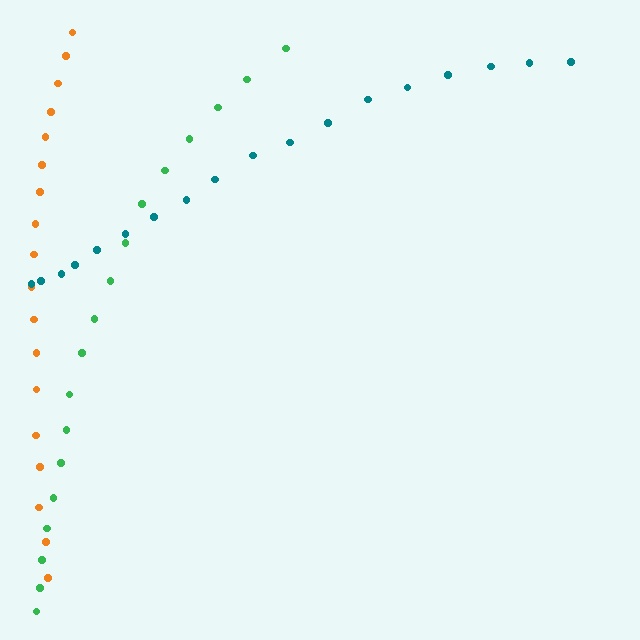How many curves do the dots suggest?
There are 3 distinct paths.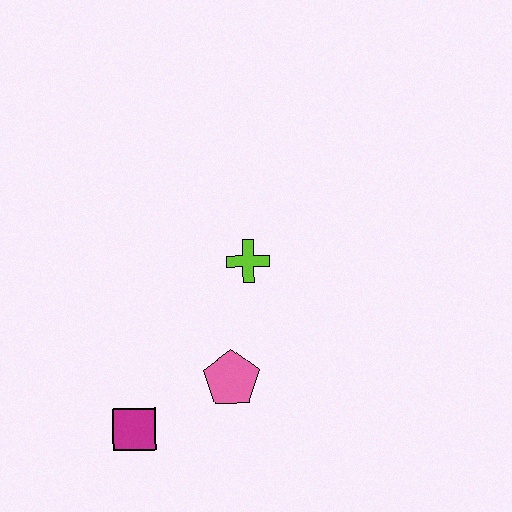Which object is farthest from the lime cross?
The magenta square is farthest from the lime cross.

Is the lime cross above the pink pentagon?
Yes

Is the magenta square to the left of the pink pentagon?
Yes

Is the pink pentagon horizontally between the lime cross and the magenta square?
Yes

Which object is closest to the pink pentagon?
The magenta square is closest to the pink pentagon.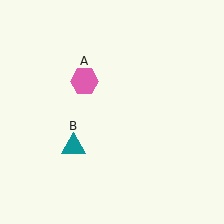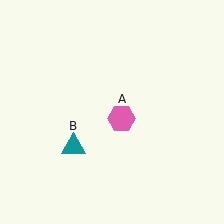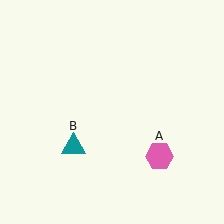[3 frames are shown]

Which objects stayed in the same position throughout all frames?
Teal triangle (object B) remained stationary.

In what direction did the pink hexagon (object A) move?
The pink hexagon (object A) moved down and to the right.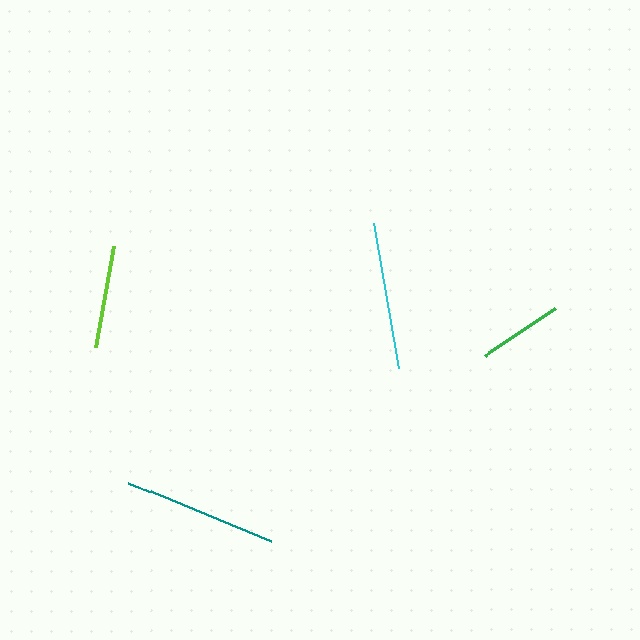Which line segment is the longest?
The teal line is the longest at approximately 153 pixels.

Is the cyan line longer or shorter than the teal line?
The teal line is longer than the cyan line.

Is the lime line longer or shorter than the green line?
The lime line is longer than the green line.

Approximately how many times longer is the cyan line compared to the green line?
The cyan line is approximately 1.7 times the length of the green line.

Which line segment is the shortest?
The green line is the shortest at approximately 85 pixels.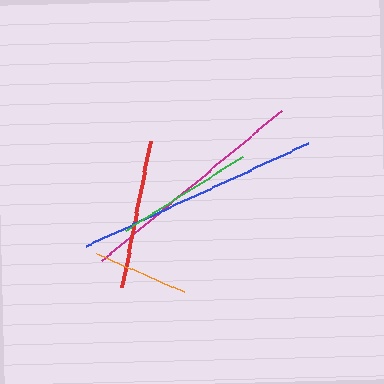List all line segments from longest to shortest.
From longest to shortest: blue, magenta, red, green, orange.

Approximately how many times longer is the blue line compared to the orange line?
The blue line is approximately 2.5 times the length of the orange line.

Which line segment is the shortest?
The orange line is the shortest at approximately 96 pixels.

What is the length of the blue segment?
The blue segment is approximately 244 pixels long.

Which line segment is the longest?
The blue line is the longest at approximately 244 pixels.